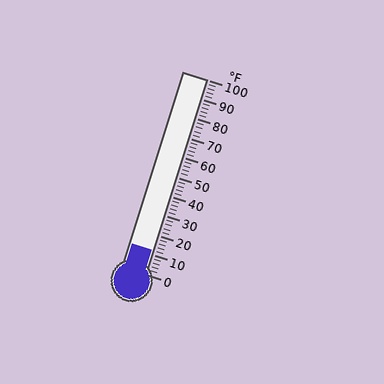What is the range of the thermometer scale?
The thermometer scale ranges from 0°F to 100°F.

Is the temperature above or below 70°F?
The temperature is below 70°F.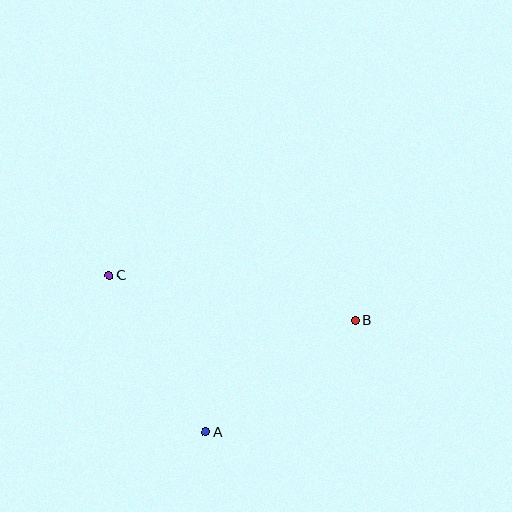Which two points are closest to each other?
Points A and C are closest to each other.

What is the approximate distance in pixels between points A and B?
The distance between A and B is approximately 187 pixels.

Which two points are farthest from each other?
Points B and C are farthest from each other.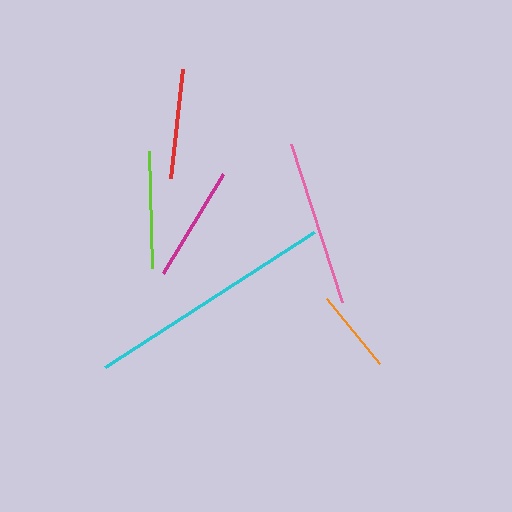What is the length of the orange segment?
The orange segment is approximately 84 pixels long.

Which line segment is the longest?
The cyan line is the longest at approximately 249 pixels.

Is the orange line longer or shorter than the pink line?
The pink line is longer than the orange line.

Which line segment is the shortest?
The orange line is the shortest at approximately 84 pixels.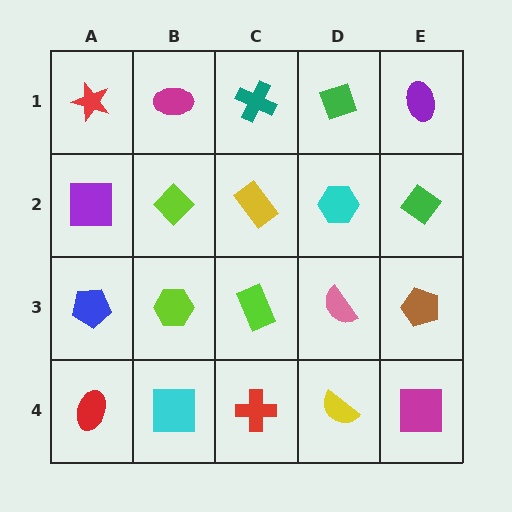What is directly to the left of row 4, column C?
A cyan square.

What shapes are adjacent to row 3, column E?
A green diamond (row 2, column E), a magenta square (row 4, column E), a pink semicircle (row 3, column D).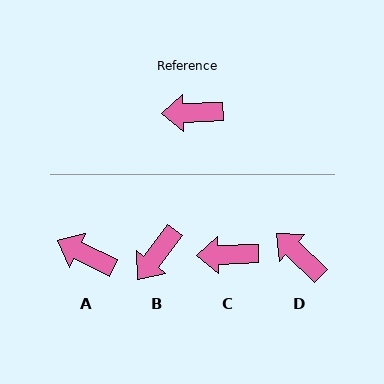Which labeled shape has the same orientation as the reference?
C.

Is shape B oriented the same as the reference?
No, it is off by about 51 degrees.